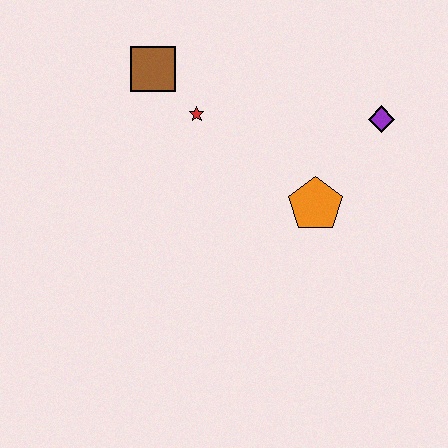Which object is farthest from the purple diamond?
The brown square is farthest from the purple diamond.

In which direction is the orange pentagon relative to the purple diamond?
The orange pentagon is below the purple diamond.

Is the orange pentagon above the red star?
No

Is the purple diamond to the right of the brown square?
Yes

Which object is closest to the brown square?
The red star is closest to the brown square.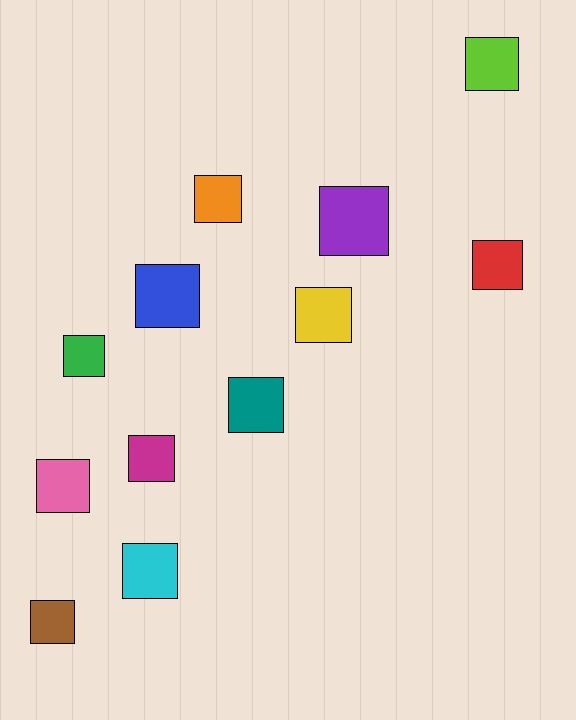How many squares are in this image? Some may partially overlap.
There are 12 squares.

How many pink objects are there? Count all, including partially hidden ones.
There is 1 pink object.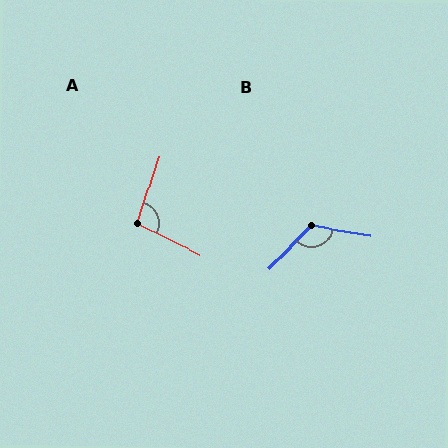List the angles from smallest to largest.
A (98°), B (124°).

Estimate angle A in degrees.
Approximately 98 degrees.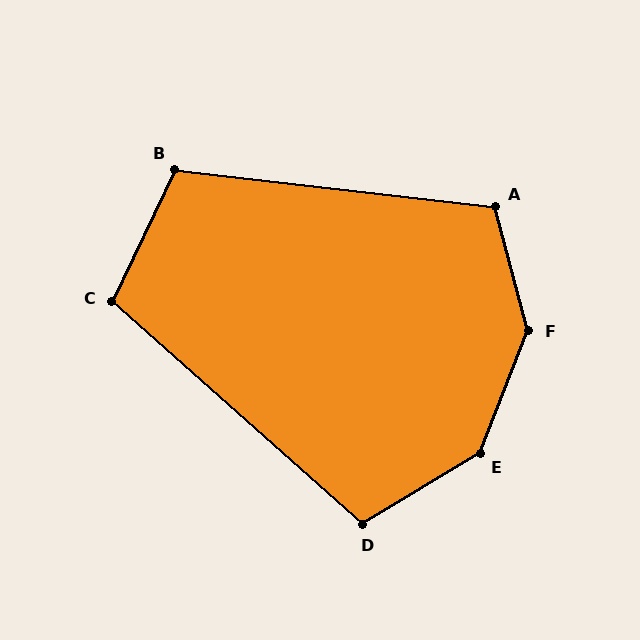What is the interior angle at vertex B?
Approximately 109 degrees (obtuse).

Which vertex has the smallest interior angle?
C, at approximately 106 degrees.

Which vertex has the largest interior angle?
F, at approximately 144 degrees.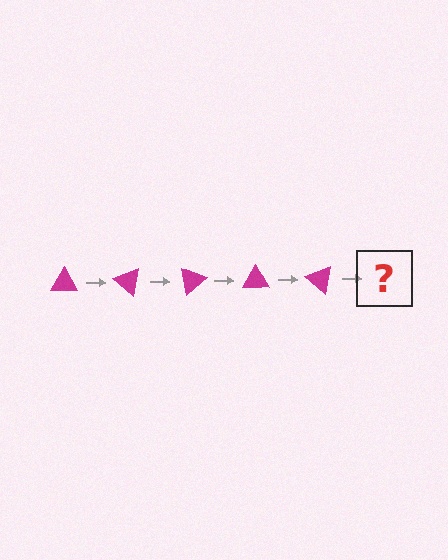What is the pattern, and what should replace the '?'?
The pattern is that the triangle rotates 40 degrees each step. The '?' should be a magenta triangle rotated 200 degrees.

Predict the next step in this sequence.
The next step is a magenta triangle rotated 200 degrees.